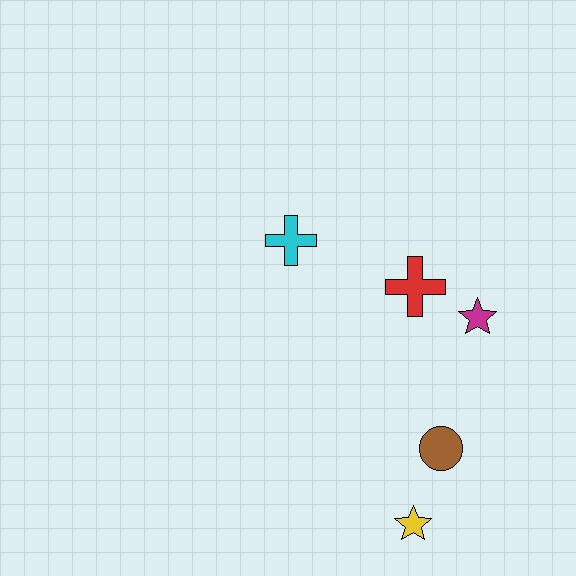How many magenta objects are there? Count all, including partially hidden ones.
There is 1 magenta object.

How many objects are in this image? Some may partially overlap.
There are 5 objects.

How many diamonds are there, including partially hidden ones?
There are no diamonds.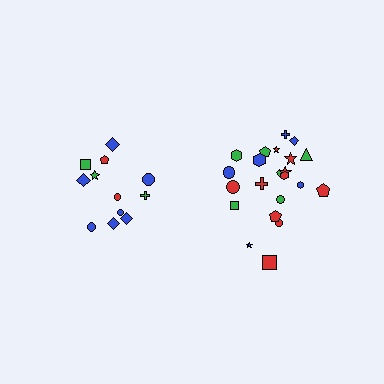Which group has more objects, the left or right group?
The right group.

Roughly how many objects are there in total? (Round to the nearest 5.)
Roughly 35 objects in total.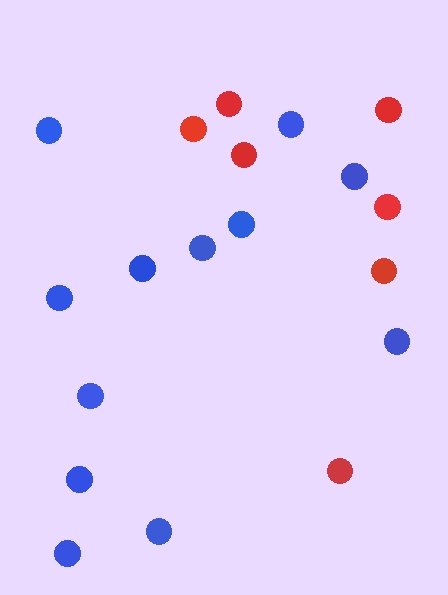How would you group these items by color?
There are 2 groups: one group of red circles (7) and one group of blue circles (12).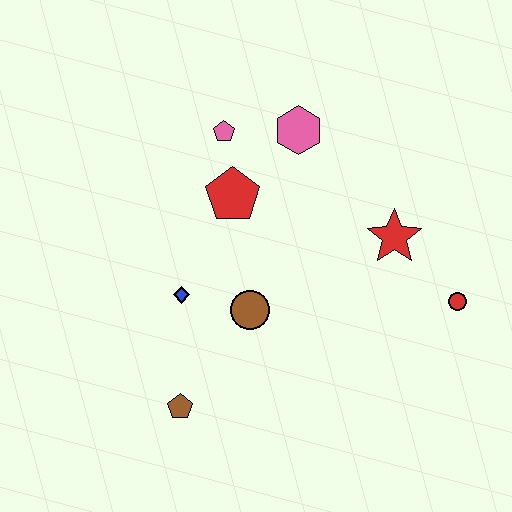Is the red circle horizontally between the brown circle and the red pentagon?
No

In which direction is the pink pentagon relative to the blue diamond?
The pink pentagon is above the blue diamond.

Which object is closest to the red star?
The red circle is closest to the red star.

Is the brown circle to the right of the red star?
No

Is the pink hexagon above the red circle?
Yes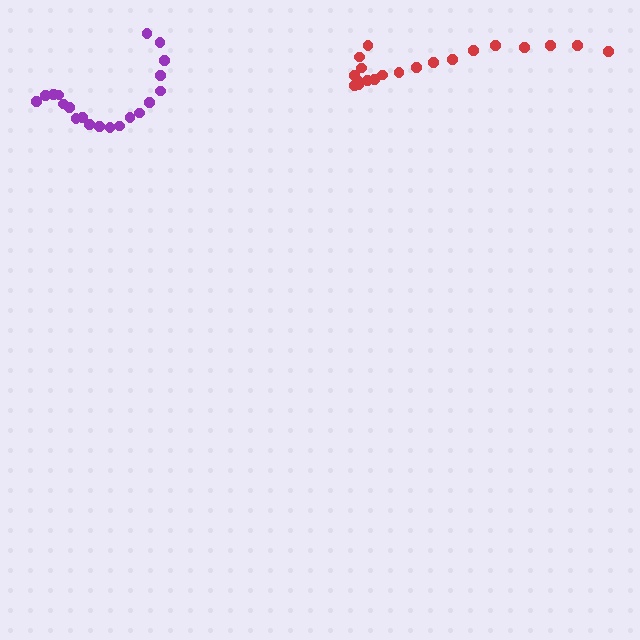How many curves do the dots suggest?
There are 2 distinct paths.